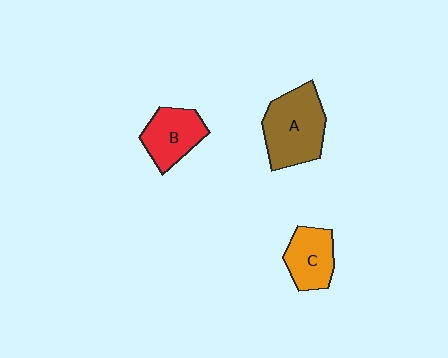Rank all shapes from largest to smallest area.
From largest to smallest: A (brown), B (red), C (orange).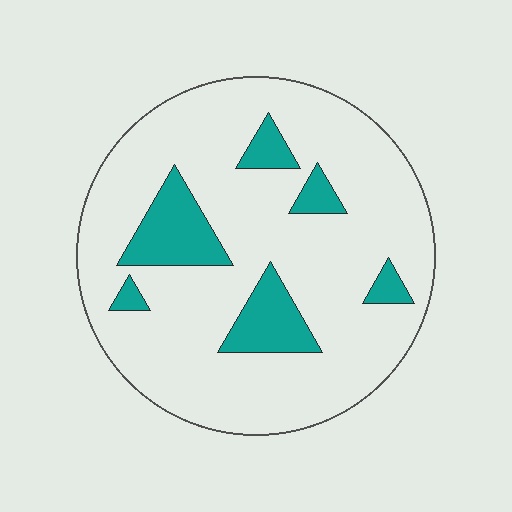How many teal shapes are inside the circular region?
6.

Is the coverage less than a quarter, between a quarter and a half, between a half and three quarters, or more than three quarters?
Less than a quarter.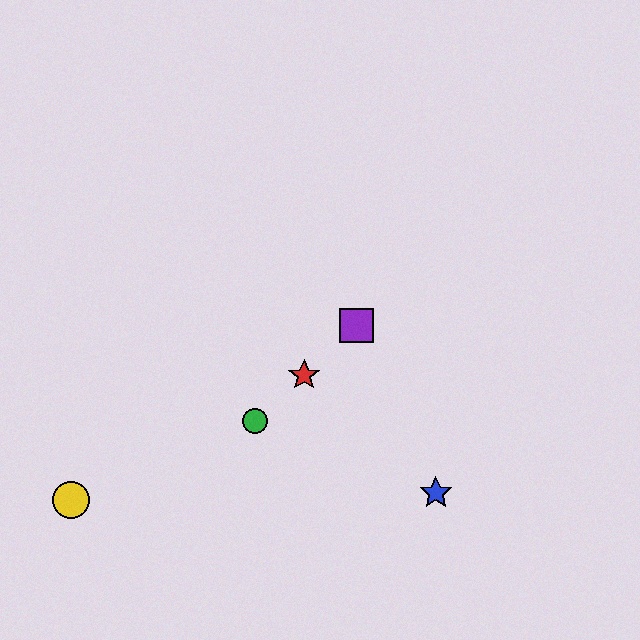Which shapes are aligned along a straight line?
The red star, the green circle, the purple square are aligned along a straight line.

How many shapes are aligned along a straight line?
3 shapes (the red star, the green circle, the purple square) are aligned along a straight line.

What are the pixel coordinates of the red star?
The red star is at (304, 375).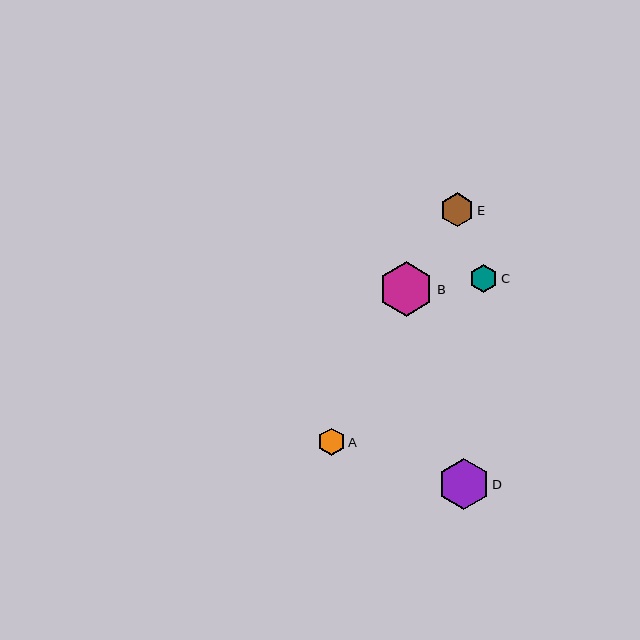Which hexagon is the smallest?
Hexagon A is the smallest with a size of approximately 27 pixels.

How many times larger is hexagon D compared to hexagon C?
Hexagon D is approximately 1.8 times the size of hexagon C.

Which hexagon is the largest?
Hexagon B is the largest with a size of approximately 55 pixels.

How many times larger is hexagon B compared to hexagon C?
Hexagon B is approximately 1.9 times the size of hexagon C.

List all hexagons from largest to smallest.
From largest to smallest: B, D, E, C, A.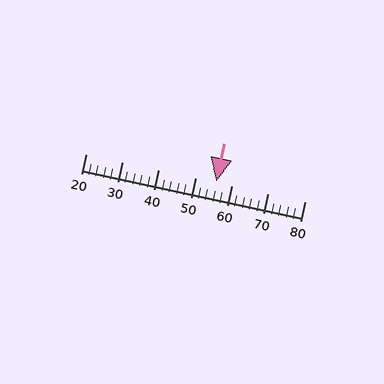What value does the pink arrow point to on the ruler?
The pink arrow points to approximately 56.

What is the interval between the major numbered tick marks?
The major tick marks are spaced 10 units apart.